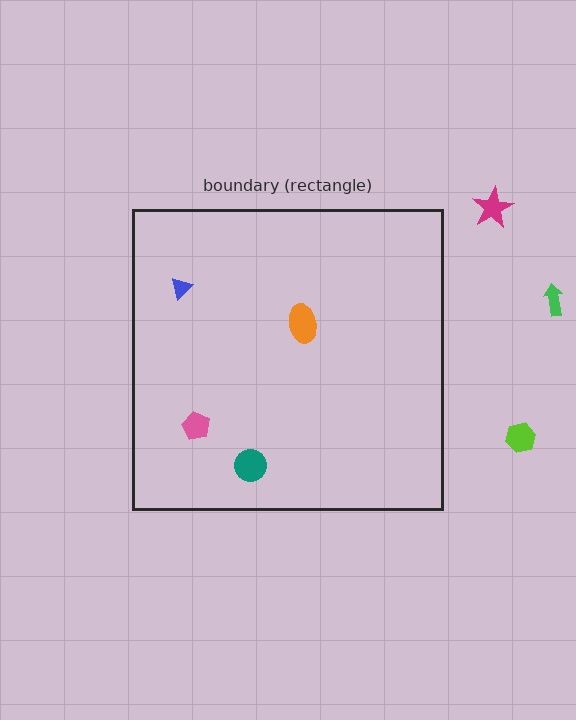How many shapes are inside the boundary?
4 inside, 3 outside.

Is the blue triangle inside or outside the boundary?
Inside.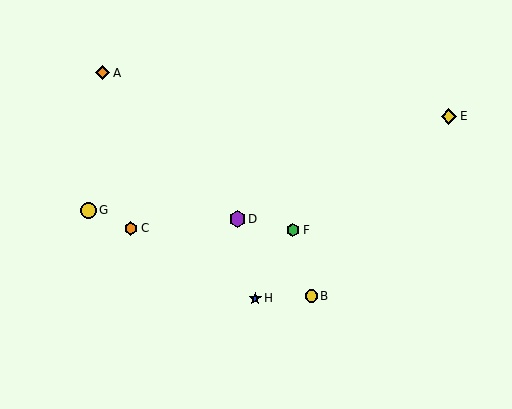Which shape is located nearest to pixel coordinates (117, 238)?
The orange hexagon (labeled C) at (131, 228) is nearest to that location.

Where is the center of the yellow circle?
The center of the yellow circle is at (311, 296).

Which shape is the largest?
The purple hexagon (labeled D) is the largest.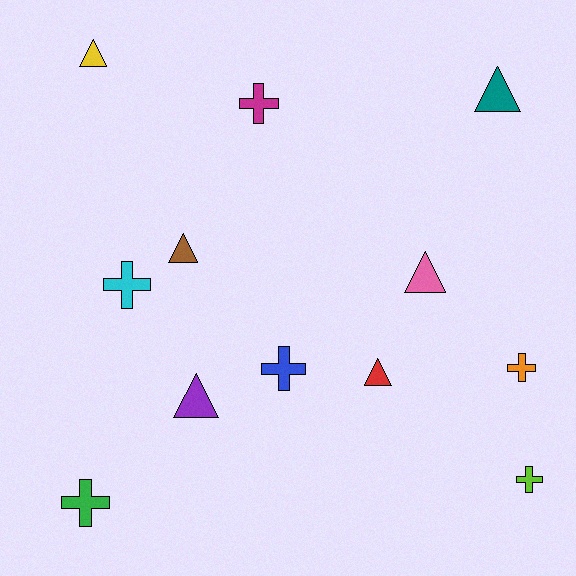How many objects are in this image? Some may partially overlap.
There are 12 objects.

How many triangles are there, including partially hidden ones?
There are 6 triangles.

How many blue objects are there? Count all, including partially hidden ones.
There is 1 blue object.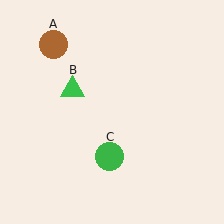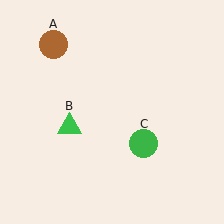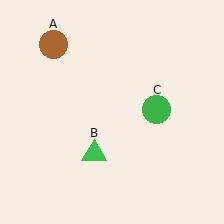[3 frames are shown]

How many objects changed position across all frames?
2 objects changed position: green triangle (object B), green circle (object C).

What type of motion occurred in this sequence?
The green triangle (object B), green circle (object C) rotated counterclockwise around the center of the scene.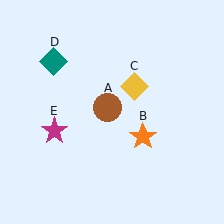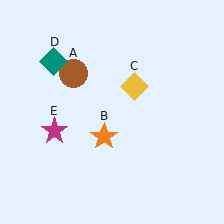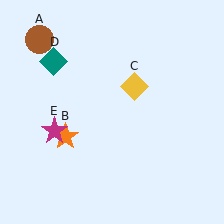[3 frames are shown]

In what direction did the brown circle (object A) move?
The brown circle (object A) moved up and to the left.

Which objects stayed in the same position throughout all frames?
Yellow diamond (object C) and teal diamond (object D) and magenta star (object E) remained stationary.